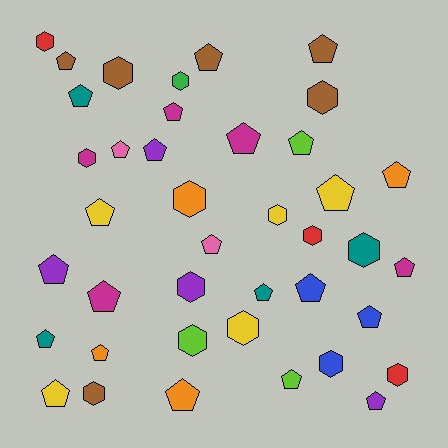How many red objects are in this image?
There are 3 red objects.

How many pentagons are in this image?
There are 25 pentagons.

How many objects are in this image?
There are 40 objects.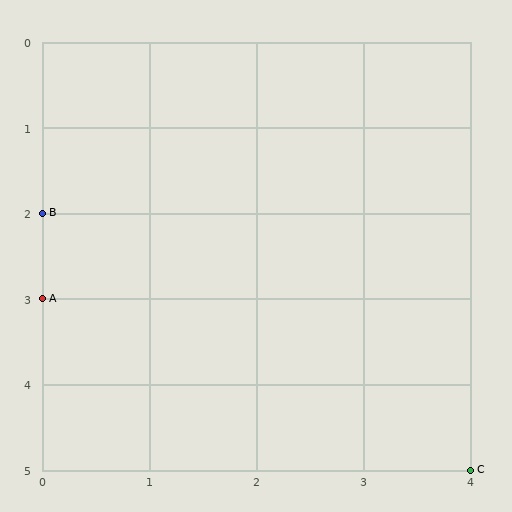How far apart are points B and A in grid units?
Points B and A are 1 row apart.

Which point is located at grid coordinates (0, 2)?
Point B is at (0, 2).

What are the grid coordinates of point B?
Point B is at grid coordinates (0, 2).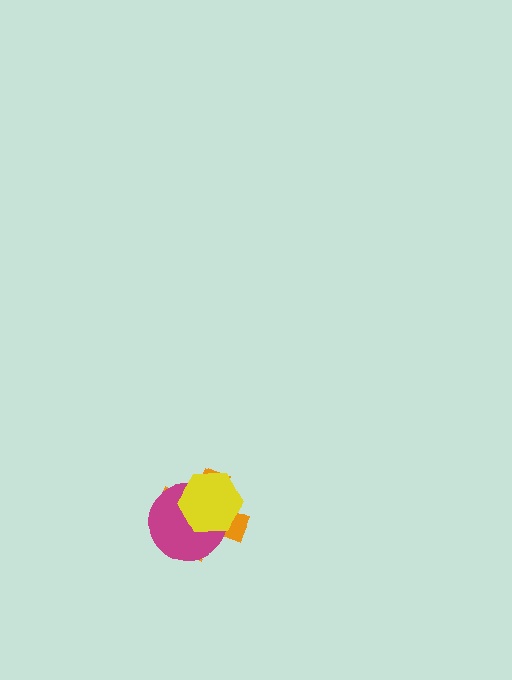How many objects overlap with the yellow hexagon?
2 objects overlap with the yellow hexagon.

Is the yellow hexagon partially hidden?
No, no other shape covers it.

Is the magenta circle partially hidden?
Yes, it is partially covered by another shape.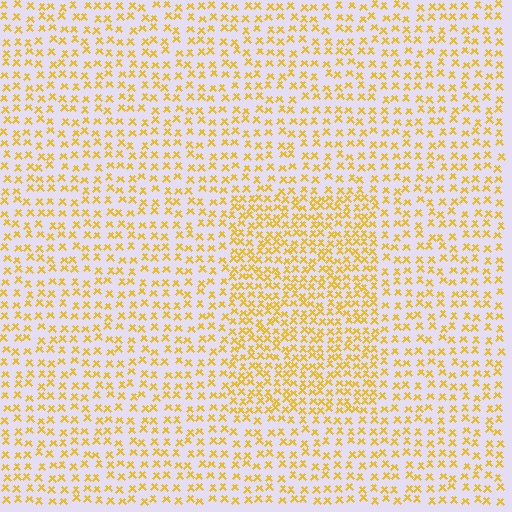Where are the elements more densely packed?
The elements are more densely packed inside the rectangle boundary.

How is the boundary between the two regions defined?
The boundary is defined by a change in element density (approximately 1.7x ratio). All elements are the same color, size, and shape.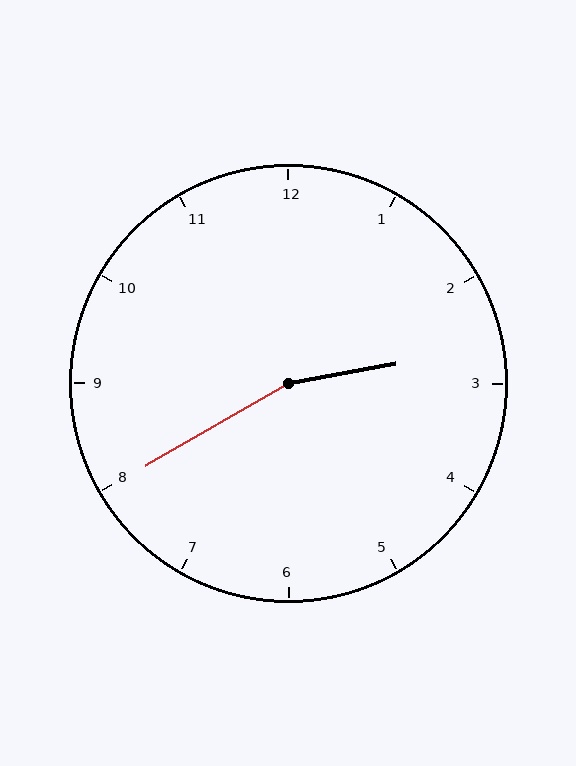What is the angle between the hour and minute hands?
Approximately 160 degrees.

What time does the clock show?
2:40.